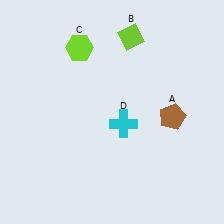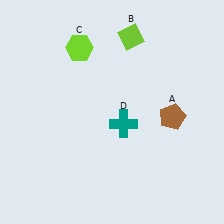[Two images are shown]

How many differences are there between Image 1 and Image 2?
There is 1 difference between the two images.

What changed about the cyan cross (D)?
In Image 1, D is cyan. In Image 2, it changed to teal.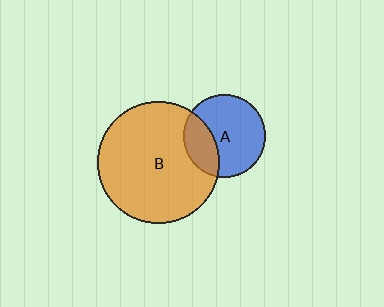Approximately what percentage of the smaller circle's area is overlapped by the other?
Approximately 30%.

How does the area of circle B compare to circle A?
Approximately 2.2 times.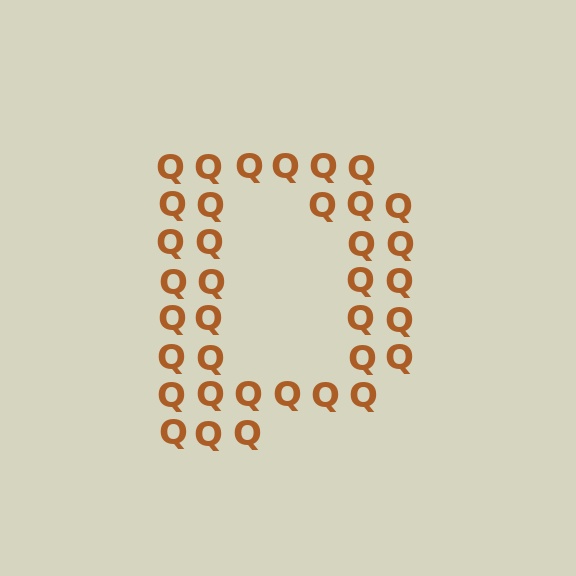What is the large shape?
The large shape is the letter D.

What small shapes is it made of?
It is made of small letter Q's.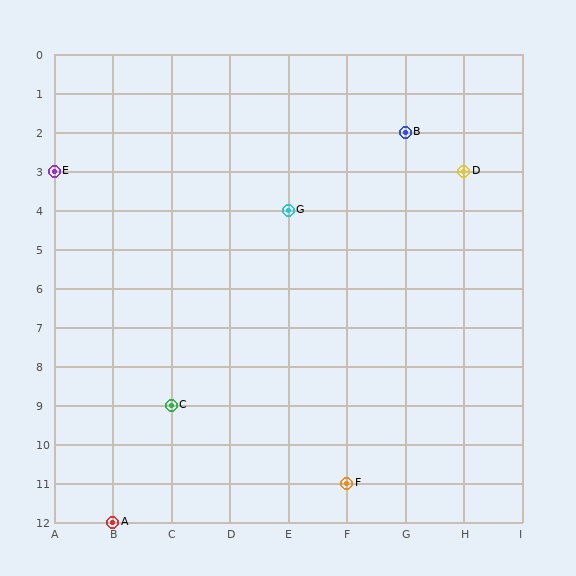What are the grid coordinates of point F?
Point F is at grid coordinates (F, 11).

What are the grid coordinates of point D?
Point D is at grid coordinates (H, 3).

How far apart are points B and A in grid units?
Points B and A are 5 columns and 10 rows apart (about 11.2 grid units diagonally).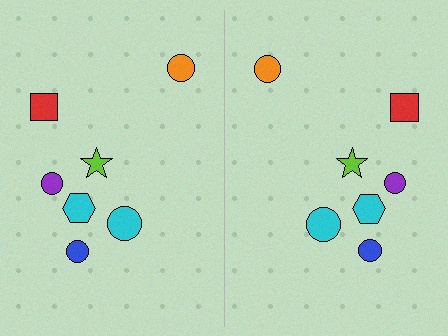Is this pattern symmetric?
Yes, this pattern has bilateral (reflection) symmetry.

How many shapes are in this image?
There are 14 shapes in this image.